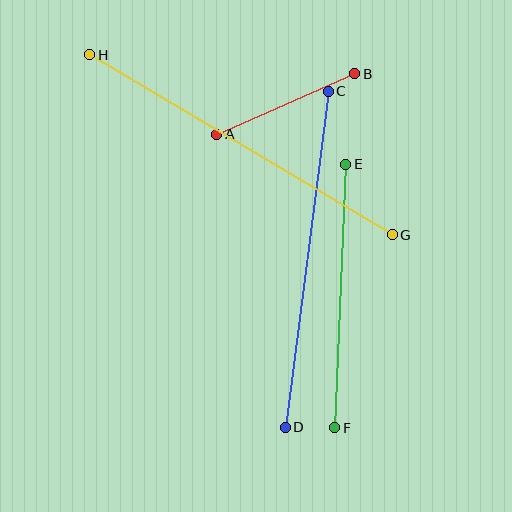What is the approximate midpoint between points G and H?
The midpoint is at approximately (241, 145) pixels.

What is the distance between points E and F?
The distance is approximately 264 pixels.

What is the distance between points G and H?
The distance is approximately 352 pixels.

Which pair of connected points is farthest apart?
Points G and H are farthest apart.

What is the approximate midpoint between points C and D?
The midpoint is at approximately (307, 259) pixels.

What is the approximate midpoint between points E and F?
The midpoint is at approximately (340, 296) pixels.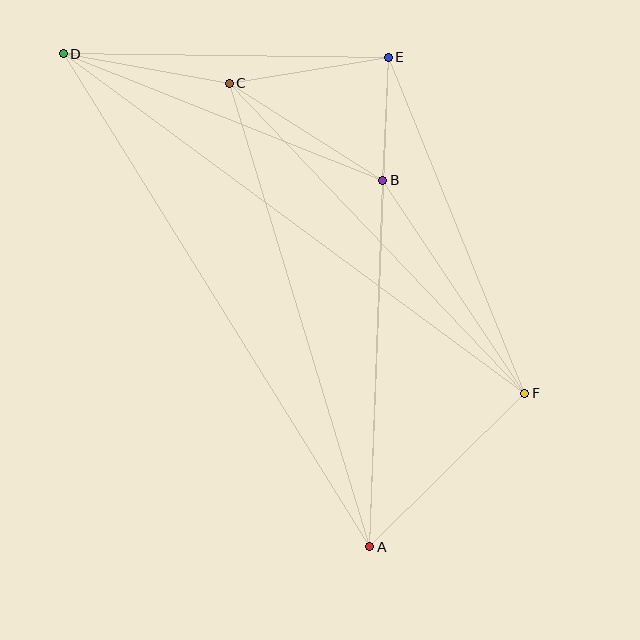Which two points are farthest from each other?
Points A and D are farthest from each other.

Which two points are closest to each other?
Points B and E are closest to each other.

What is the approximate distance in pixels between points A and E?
The distance between A and E is approximately 490 pixels.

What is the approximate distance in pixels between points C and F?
The distance between C and F is approximately 428 pixels.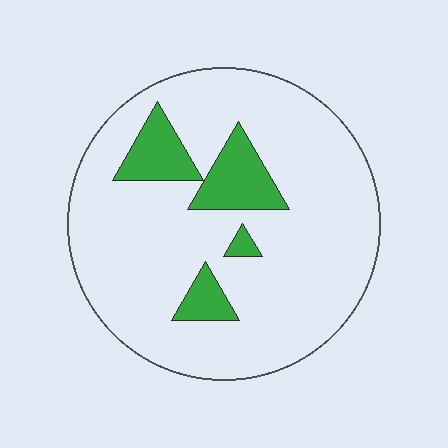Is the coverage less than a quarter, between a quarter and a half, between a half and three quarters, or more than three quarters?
Less than a quarter.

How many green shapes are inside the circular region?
4.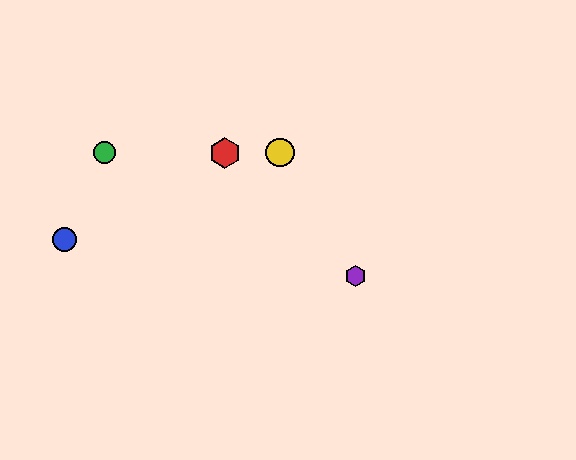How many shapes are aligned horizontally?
3 shapes (the red hexagon, the green circle, the yellow circle) are aligned horizontally.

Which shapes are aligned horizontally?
The red hexagon, the green circle, the yellow circle are aligned horizontally.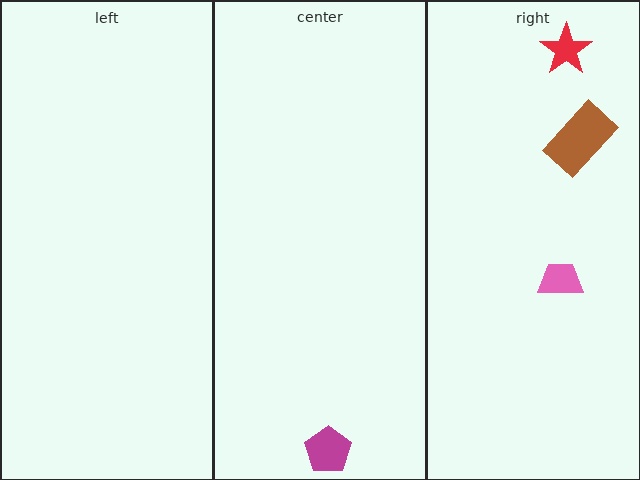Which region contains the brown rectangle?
The right region.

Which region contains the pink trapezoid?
The right region.